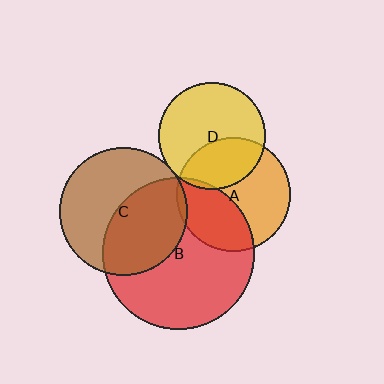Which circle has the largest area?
Circle B (red).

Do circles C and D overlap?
Yes.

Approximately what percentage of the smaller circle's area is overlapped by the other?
Approximately 5%.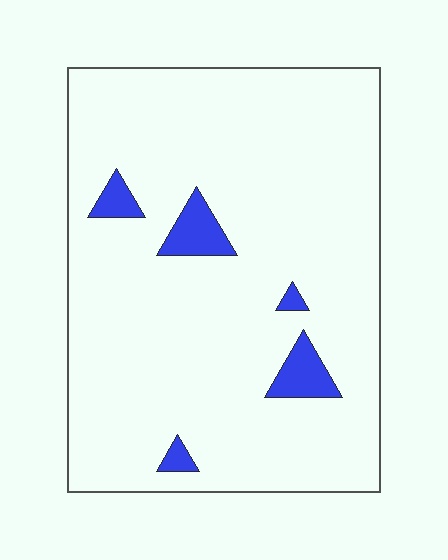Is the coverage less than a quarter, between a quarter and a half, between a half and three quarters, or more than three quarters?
Less than a quarter.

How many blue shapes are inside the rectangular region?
5.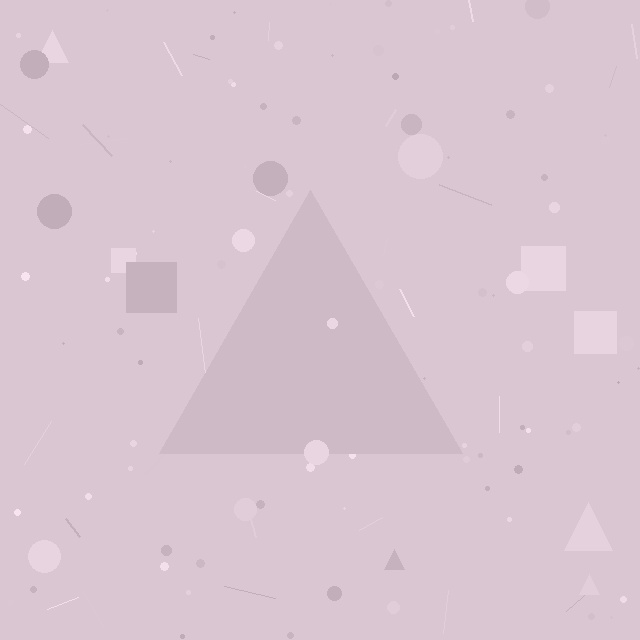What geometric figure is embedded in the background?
A triangle is embedded in the background.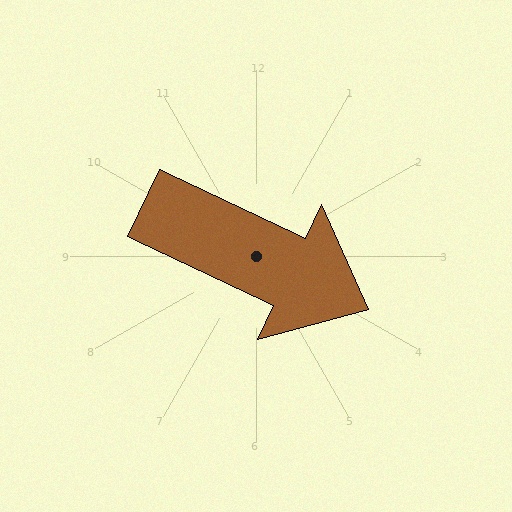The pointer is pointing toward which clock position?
Roughly 4 o'clock.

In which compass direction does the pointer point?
Southeast.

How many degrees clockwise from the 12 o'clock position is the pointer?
Approximately 115 degrees.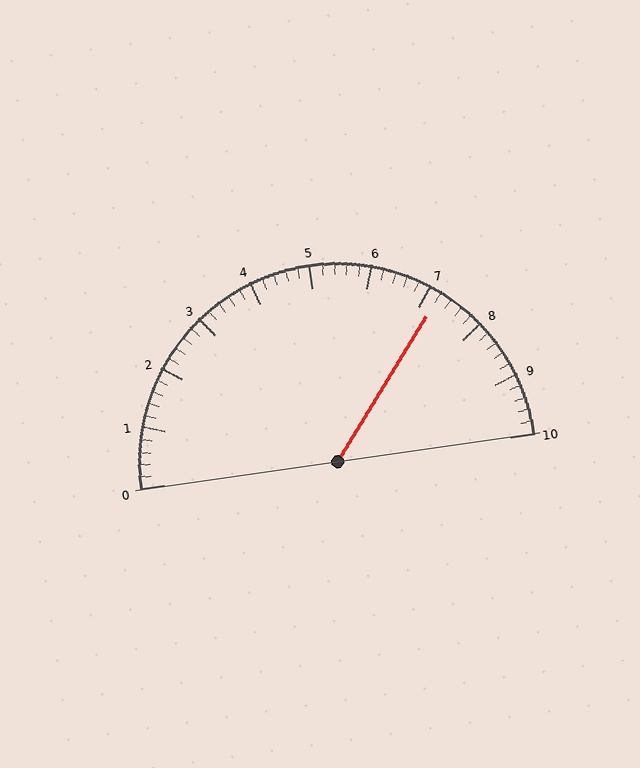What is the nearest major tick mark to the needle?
The nearest major tick mark is 7.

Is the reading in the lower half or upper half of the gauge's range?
The reading is in the upper half of the range (0 to 10).